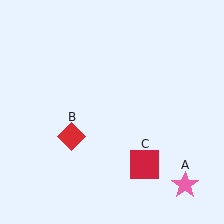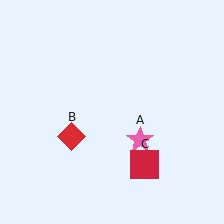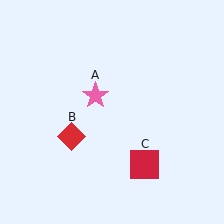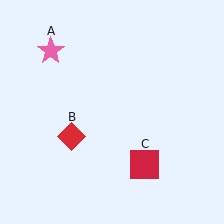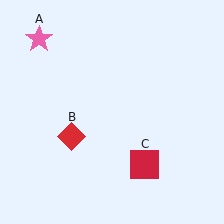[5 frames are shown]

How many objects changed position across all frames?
1 object changed position: pink star (object A).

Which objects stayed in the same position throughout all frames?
Red diamond (object B) and red square (object C) remained stationary.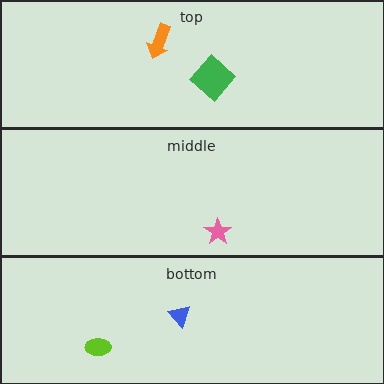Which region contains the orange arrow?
The top region.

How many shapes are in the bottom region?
2.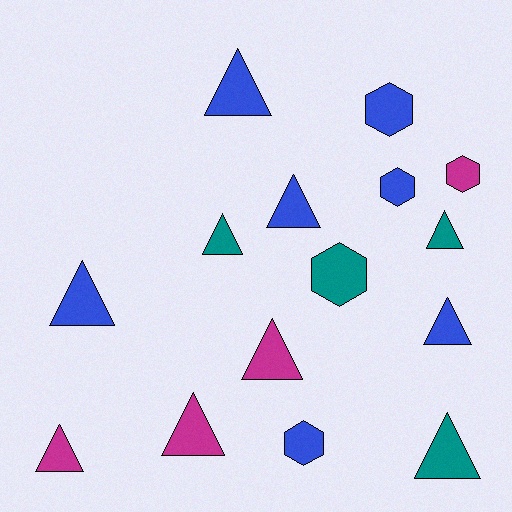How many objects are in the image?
There are 15 objects.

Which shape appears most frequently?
Triangle, with 10 objects.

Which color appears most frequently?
Blue, with 7 objects.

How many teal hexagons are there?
There is 1 teal hexagon.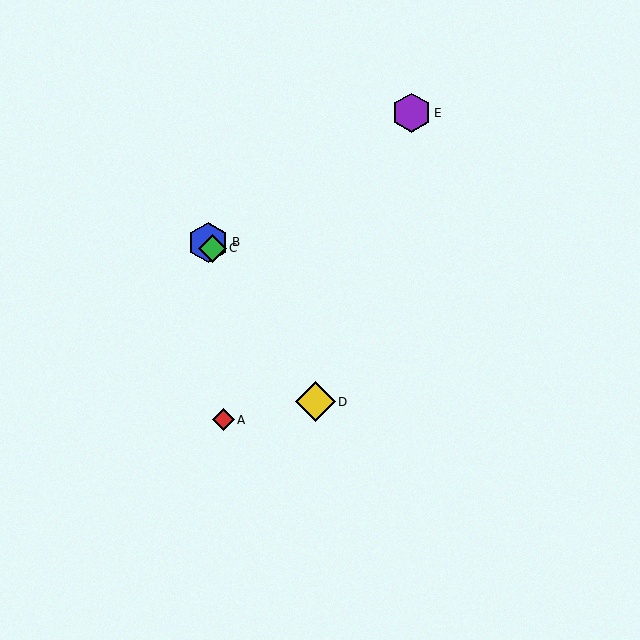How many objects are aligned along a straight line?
3 objects (B, C, D) are aligned along a straight line.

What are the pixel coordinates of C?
Object C is at (212, 248).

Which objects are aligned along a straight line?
Objects B, C, D are aligned along a straight line.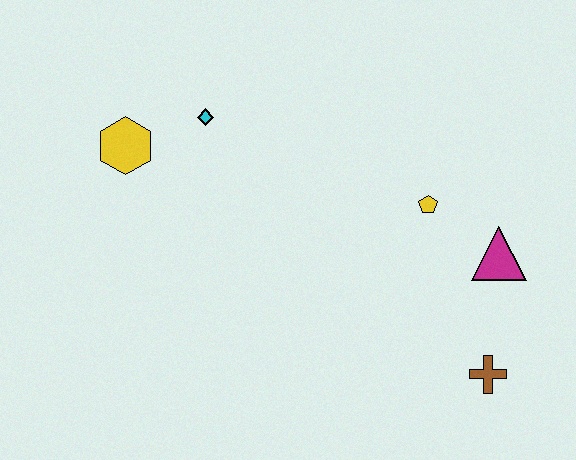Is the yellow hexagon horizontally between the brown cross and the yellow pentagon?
No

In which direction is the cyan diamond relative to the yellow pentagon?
The cyan diamond is to the left of the yellow pentagon.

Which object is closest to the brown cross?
The magenta triangle is closest to the brown cross.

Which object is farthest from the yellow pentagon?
The yellow hexagon is farthest from the yellow pentagon.